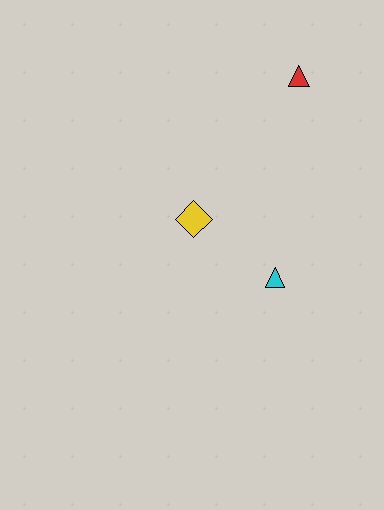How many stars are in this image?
There are no stars.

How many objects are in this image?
There are 3 objects.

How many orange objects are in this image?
There are no orange objects.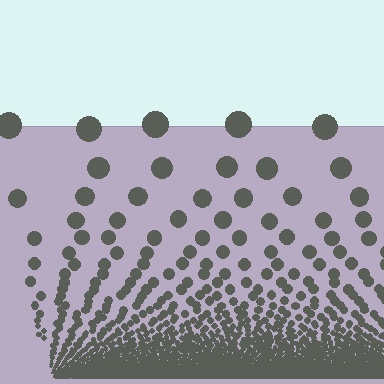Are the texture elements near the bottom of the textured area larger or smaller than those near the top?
Smaller. The gradient is inverted — elements near the bottom are smaller and denser.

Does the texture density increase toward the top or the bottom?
Density increases toward the bottom.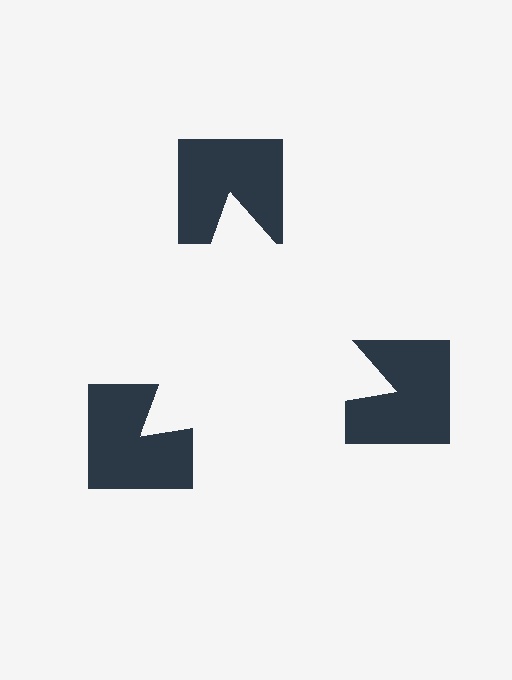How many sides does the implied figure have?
3 sides.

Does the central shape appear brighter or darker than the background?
It typically appears slightly brighter than the background, even though no actual brightness change is drawn.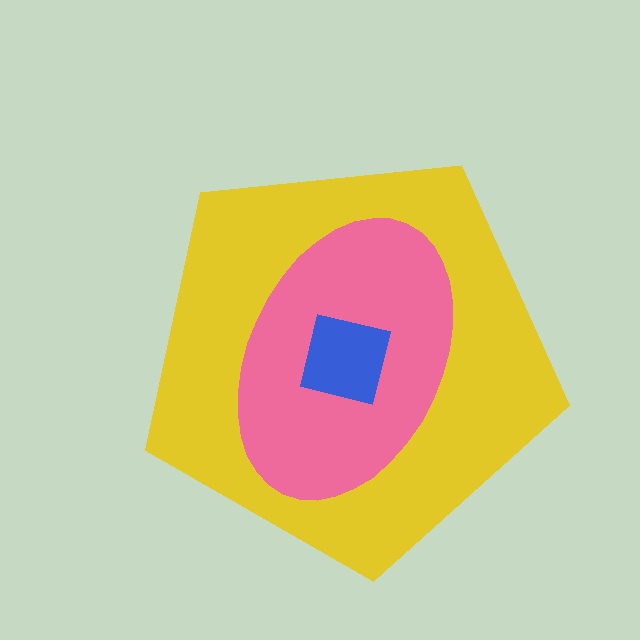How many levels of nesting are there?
3.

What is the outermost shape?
The yellow pentagon.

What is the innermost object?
The blue square.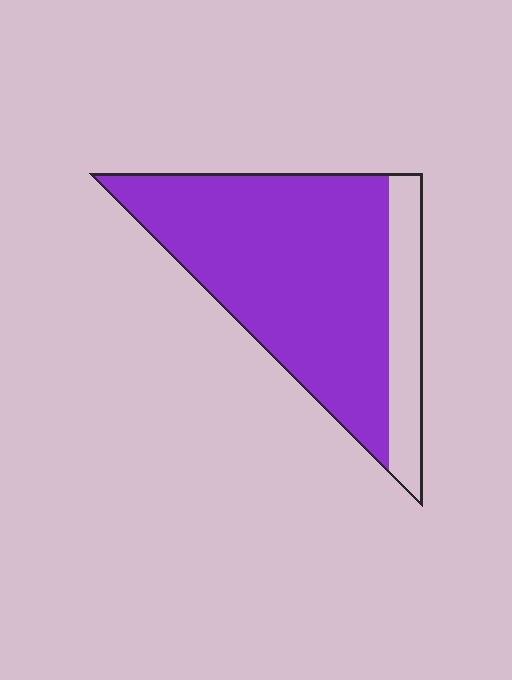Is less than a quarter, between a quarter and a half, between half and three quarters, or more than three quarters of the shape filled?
More than three quarters.